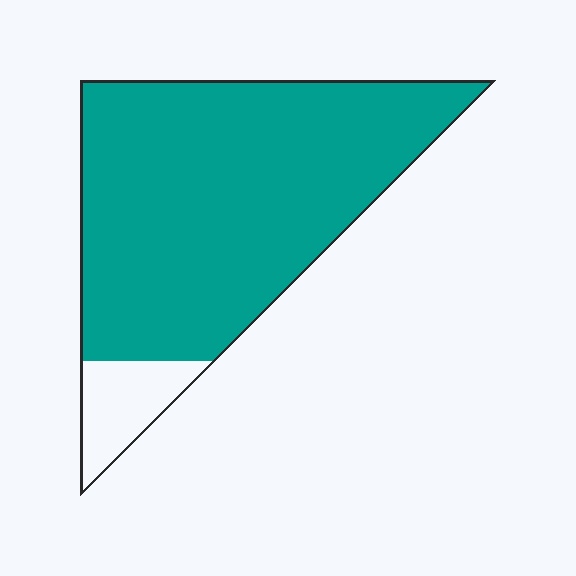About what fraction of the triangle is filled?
About nine tenths (9/10).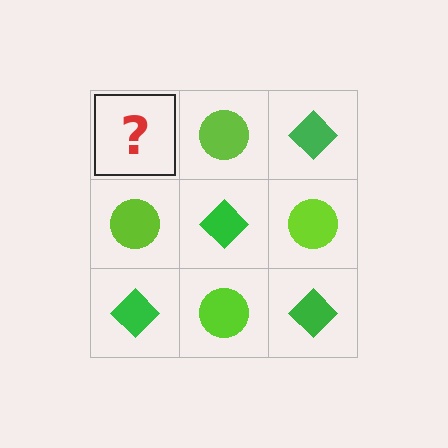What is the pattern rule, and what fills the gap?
The rule is that it alternates green diamond and lime circle in a checkerboard pattern. The gap should be filled with a green diamond.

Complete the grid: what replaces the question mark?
The question mark should be replaced with a green diamond.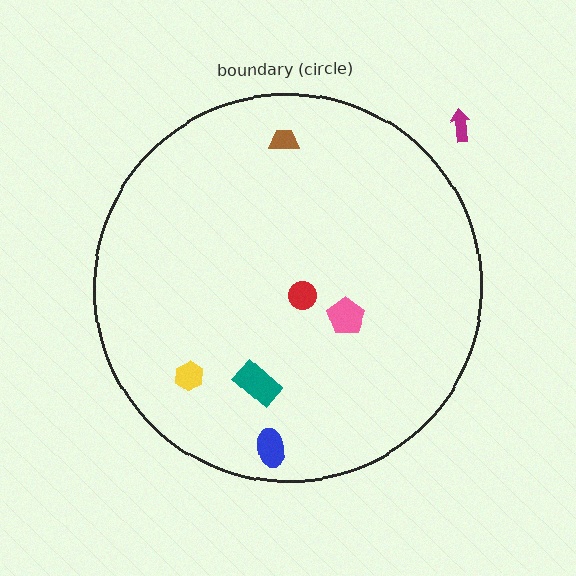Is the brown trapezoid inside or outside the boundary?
Inside.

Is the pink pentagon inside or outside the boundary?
Inside.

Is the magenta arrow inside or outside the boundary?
Outside.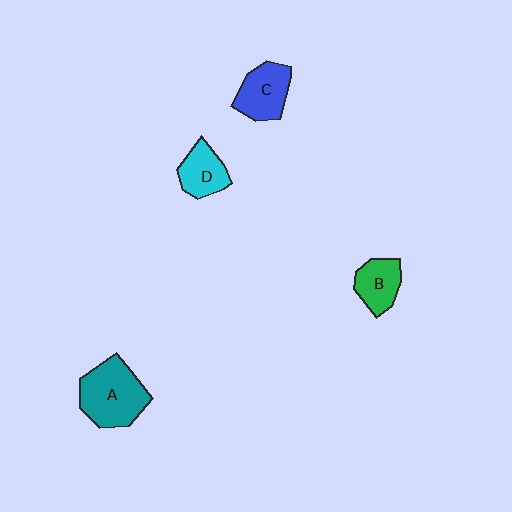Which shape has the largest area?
Shape A (teal).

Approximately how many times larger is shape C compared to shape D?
Approximately 1.2 times.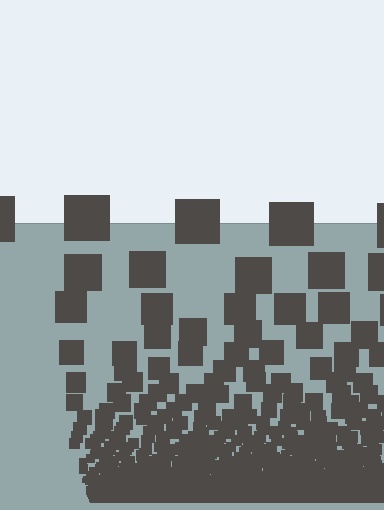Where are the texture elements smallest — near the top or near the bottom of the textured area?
Near the bottom.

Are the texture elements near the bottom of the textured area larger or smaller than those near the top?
Smaller. The gradient is inverted — elements near the bottom are smaller and denser.